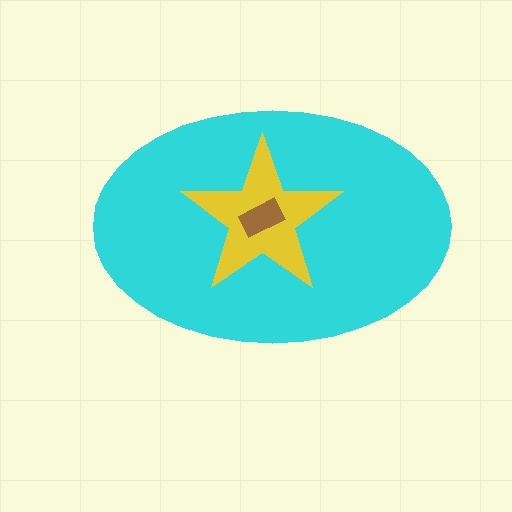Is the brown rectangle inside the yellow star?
Yes.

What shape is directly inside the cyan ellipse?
The yellow star.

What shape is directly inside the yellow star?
The brown rectangle.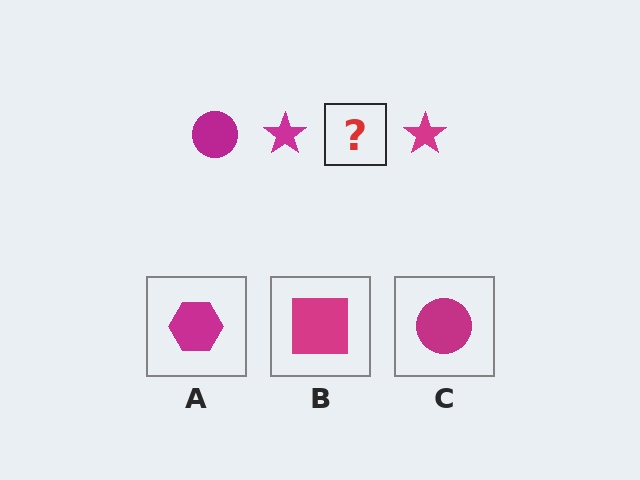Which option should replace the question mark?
Option C.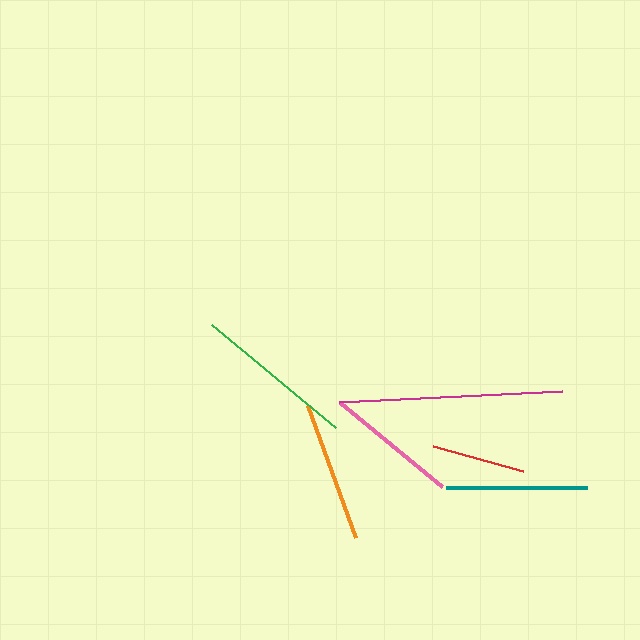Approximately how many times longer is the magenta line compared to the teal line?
The magenta line is approximately 1.6 times the length of the teal line.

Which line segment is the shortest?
The red line is the shortest at approximately 94 pixels.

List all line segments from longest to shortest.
From longest to shortest: magenta, green, teal, orange, pink, red.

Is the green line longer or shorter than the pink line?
The green line is longer than the pink line.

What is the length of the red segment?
The red segment is approximately 94 pixels long.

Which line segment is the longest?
The magenta line is the longest at approximately 223 pixels.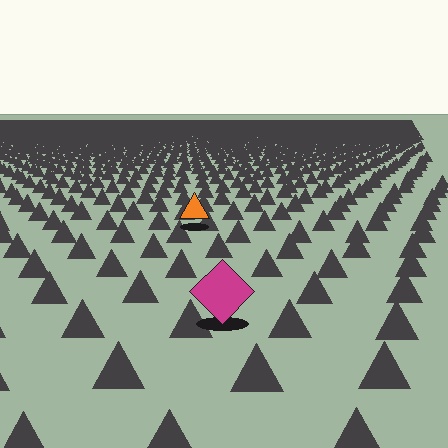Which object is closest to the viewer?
The magenta diamond is closest. The texture marks near it are larger and more spread out.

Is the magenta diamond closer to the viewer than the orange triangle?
Yes. The magenta diamond is closer — you can tell from the texture gradient: the ground texture is coarser near it.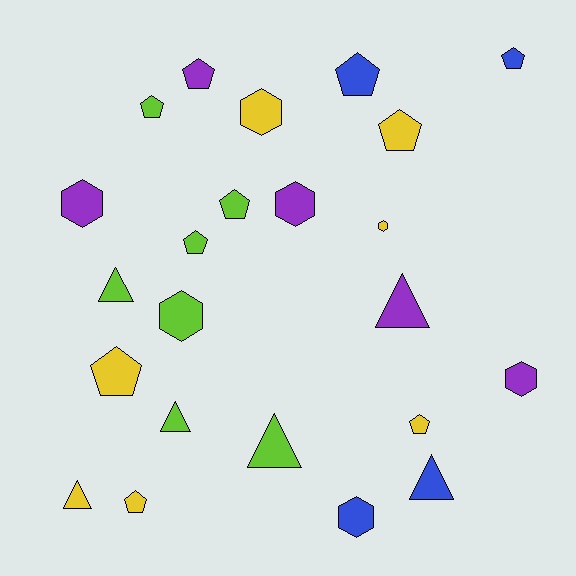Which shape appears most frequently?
Pentagon, with 10 objects.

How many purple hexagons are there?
There are 3 purple hexagons.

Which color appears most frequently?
Yellow, with 7 objects.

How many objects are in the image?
There are 23 objects.